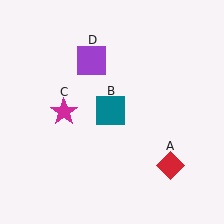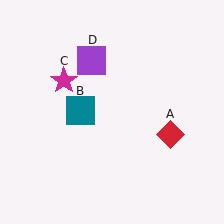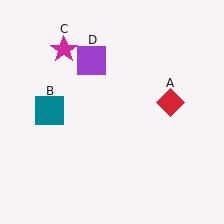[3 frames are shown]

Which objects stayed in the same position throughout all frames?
Purple square (object D) remained stationary.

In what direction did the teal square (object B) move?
The teal square (object B) moved left.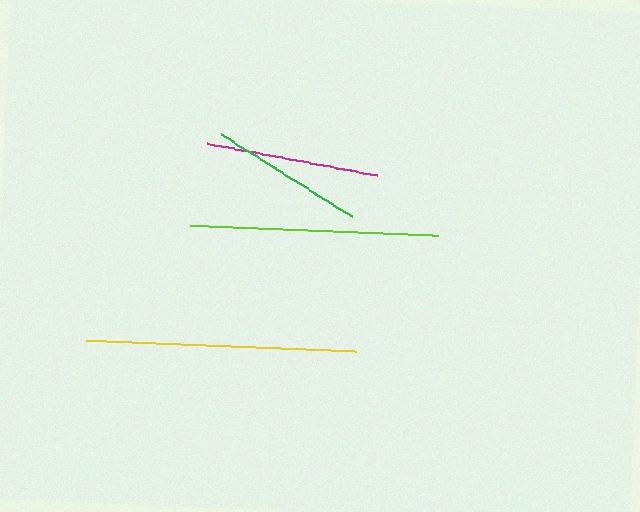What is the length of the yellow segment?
The yellow segment is approximately 269 pixels long.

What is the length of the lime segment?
The lime segment is approximately 248 pixels long.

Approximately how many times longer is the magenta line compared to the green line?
The magenta line is approximately 1.1 times the length of the green line.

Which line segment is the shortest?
The green line is the shortest at approximately 154 pixels.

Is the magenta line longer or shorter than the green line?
The magenta line is longer than the green line.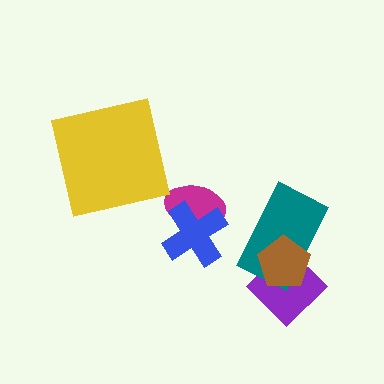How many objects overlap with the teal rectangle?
2 objects overlap with the teal rectangle.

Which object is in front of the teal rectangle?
The brown pentagon is in front of the teal rectangle.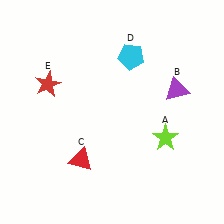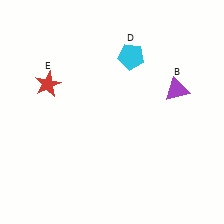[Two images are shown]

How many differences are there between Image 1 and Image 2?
There are 2 differences between the two images.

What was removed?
The red triangle (C), the lime star (A) were removed in Image 2.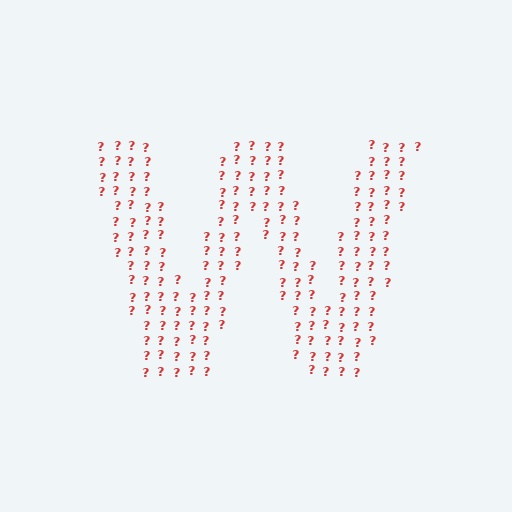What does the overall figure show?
The overall figure shows the letter W.